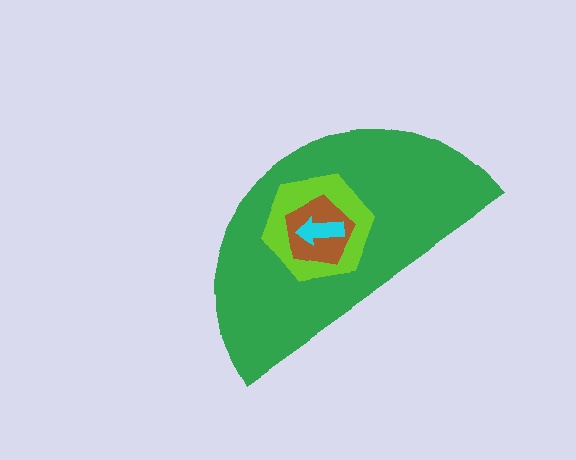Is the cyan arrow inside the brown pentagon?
Yes.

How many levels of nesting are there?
4.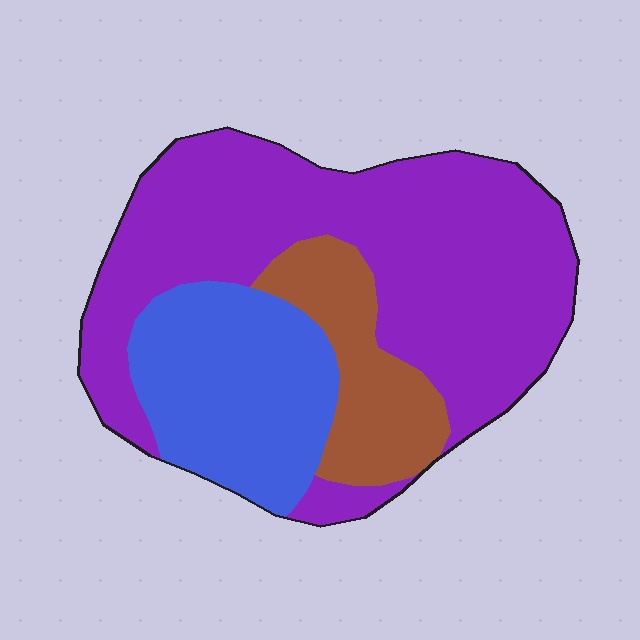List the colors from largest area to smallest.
From largest to smallest: purple, blue, brown.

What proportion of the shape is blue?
Blue takes up about one quarter (1/4) of the shape.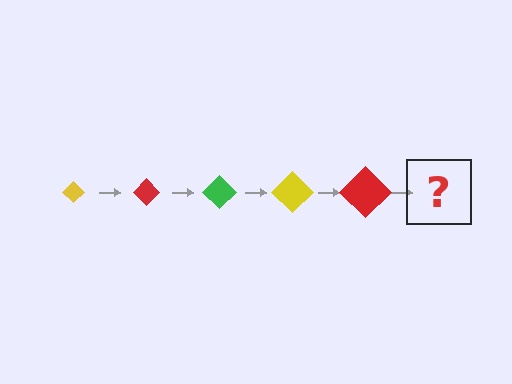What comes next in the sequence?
The next element should be a green diamond, larger than the previous one.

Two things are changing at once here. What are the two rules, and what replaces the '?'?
The two rules are that the diamond grows larger each step and the color cycles through yellow, red, and green. The '?' should be a green diamond, larger than the previous one.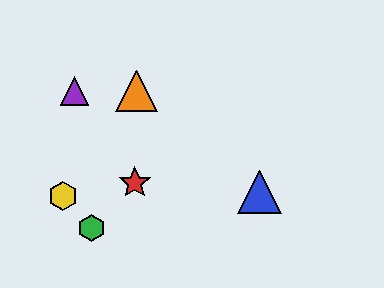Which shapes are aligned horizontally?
The purple triangle, the orange triangle are aligned horizontally.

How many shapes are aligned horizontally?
2 shapes (the purple triangle, the orange triangle) are aligned horizontally.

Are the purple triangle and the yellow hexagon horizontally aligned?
No, the purple triangle is at y≈91 and the yellow hexagon is at y≈196.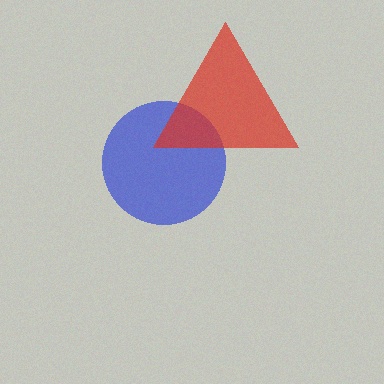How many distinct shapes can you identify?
There are 2 distinct shapes: a blue circle, a red triangle.